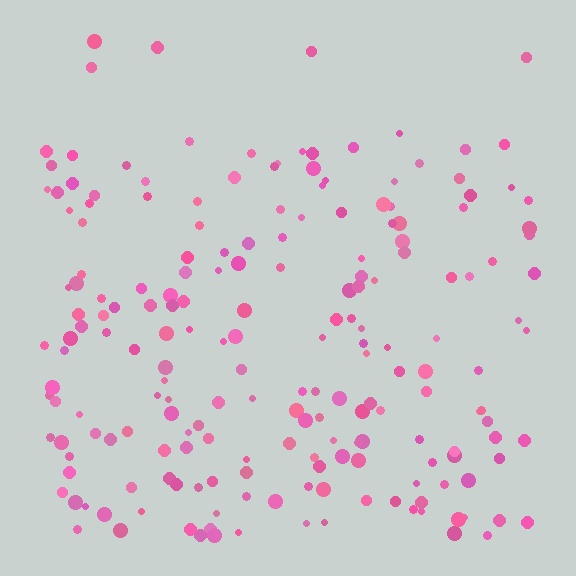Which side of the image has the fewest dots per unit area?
The top.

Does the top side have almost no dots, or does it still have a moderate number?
Still a moderate number, just noticeably fewer than the bottom.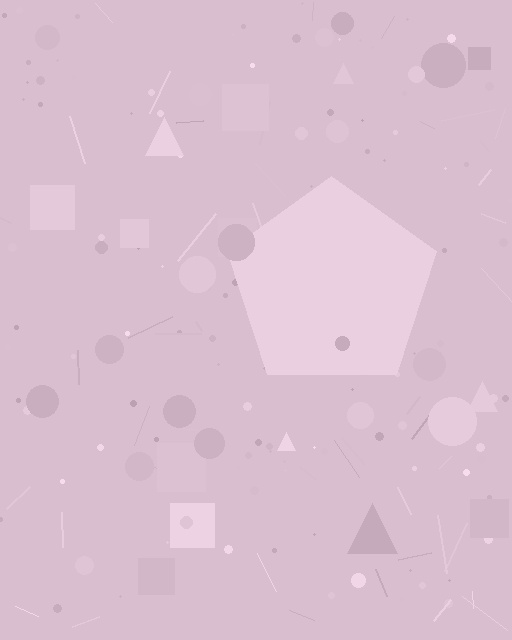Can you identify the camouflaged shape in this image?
The camouflaged shape is a pentagon.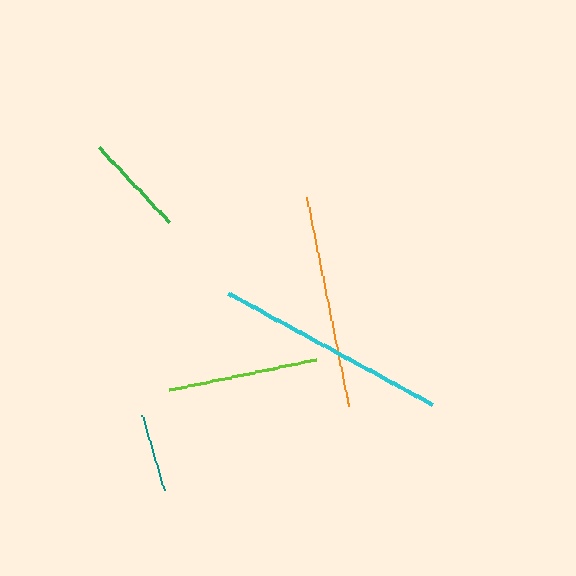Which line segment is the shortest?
The teal line is the shortest at approximately 77 pixels.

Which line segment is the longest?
The cyan line is the longest at approximately 233 pixels.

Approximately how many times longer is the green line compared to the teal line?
The green line is approximately 1.3 times the length of the teal line.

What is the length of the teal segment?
The teal segment is approximately 77 pixels long.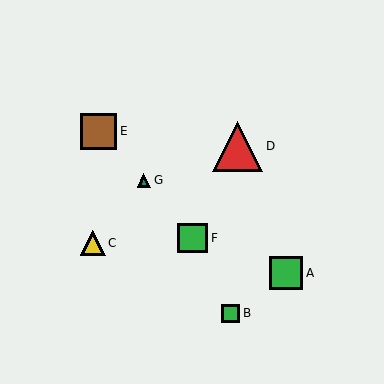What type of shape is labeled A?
Shape A is a green square.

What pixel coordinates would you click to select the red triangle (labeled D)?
Click at (237, 146) to select the red triangle D.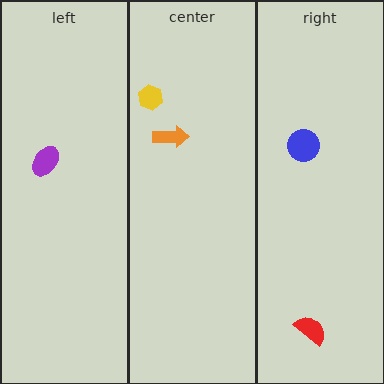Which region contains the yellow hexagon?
The center region.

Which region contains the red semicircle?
The right region.